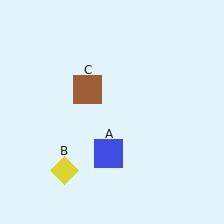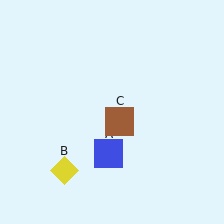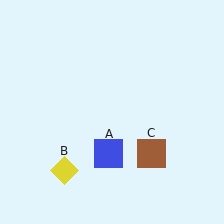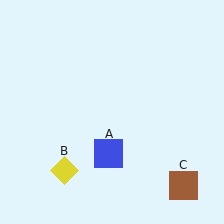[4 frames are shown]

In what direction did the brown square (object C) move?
The brown square (object C) moved down and to the right.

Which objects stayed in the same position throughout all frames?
Blue square (object A) and yellow diamond (object B) remained stationary.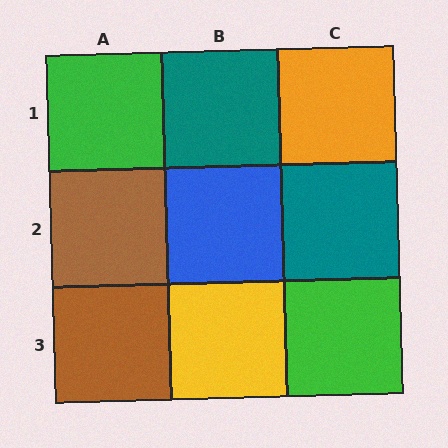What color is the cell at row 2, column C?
Teal.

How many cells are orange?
1 cell is orange.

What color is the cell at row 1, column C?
Orange.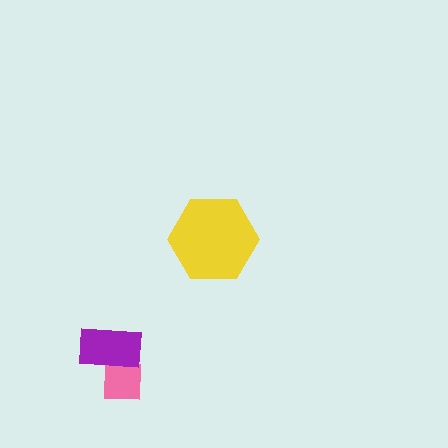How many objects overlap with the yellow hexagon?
0 objects overlap with the yellow hexagon.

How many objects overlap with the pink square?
1 object overlaps with the pink square.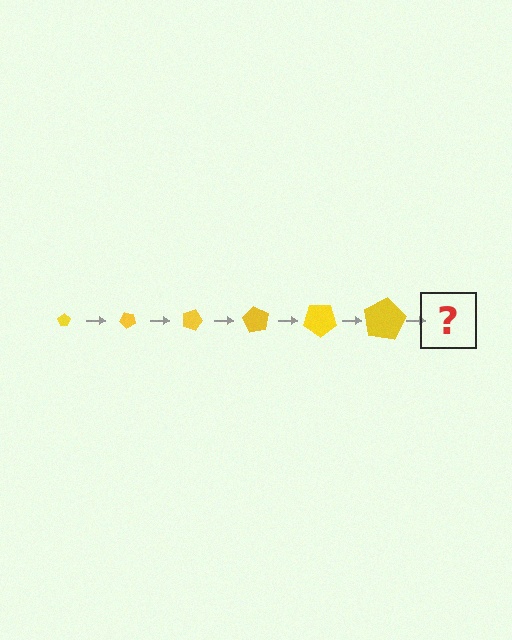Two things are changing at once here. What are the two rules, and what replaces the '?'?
The two rules are that the pentagon grows larger each step and it rotates 45 degrees each step. The '?' should be a pentagon, larger than the previous one and rotated 270 degrees from the start.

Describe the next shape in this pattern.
It should be a pentagon, larger than the previous one and rotated 270 degrees from the start.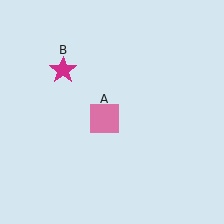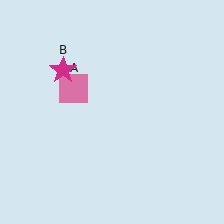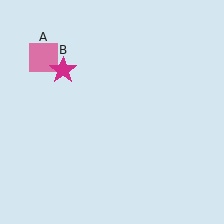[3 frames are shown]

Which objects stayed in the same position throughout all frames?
Magenta star (object B) remained stationary.